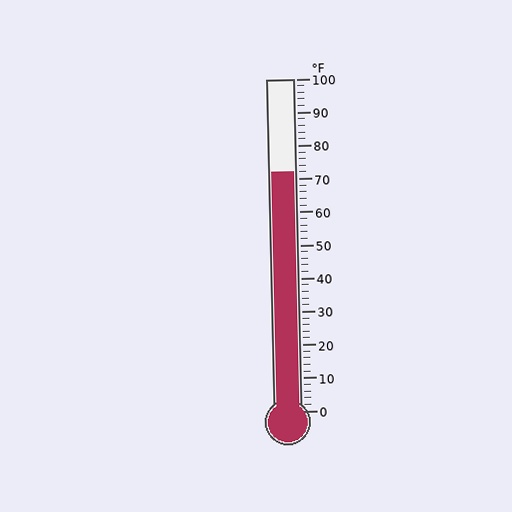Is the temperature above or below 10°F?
The temperature is above 10°F.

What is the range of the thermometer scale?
The thermometer scale ranges from 0°F to 100°F.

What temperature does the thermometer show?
The thermometer shows approximately 72°F.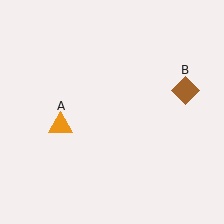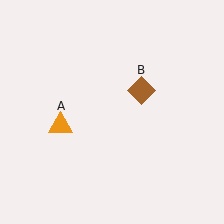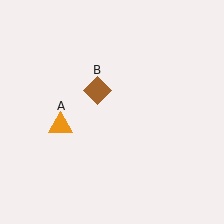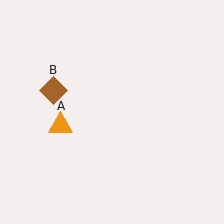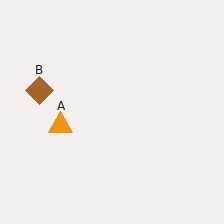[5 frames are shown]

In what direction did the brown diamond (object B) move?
The brown diamond (object B) moved left.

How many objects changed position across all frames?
1 object changed position: brown diamond (object B).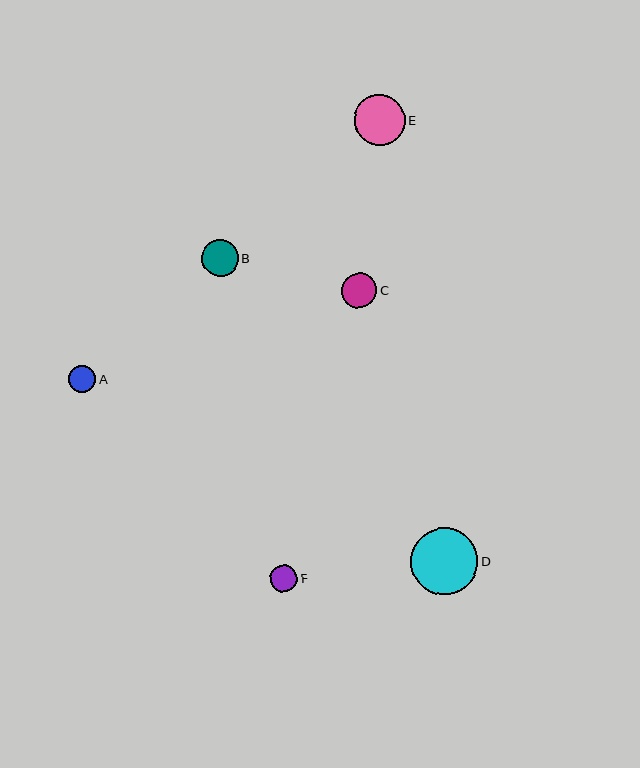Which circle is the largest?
Circle D is the largest with a size of approximately 67 pixels.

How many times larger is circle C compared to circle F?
Circle C is approximately 1.3 times the size of circle F.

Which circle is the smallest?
Circle A is the smallest with a size of approximately 27 pixels.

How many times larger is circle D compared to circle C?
Circle D is approximately 1.9 times the size of circle C.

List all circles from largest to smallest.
From largest to smallest: D, E, B, C, F, A.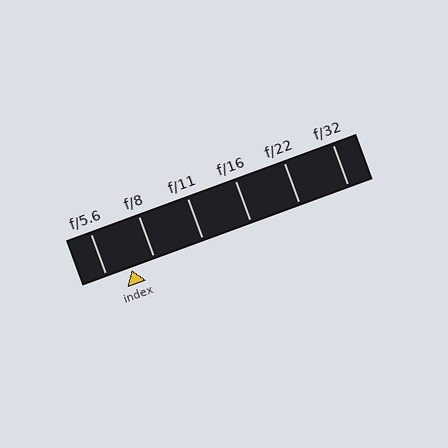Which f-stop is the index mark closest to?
The index mark is closest to f/8.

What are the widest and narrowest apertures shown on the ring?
The widest aperture shown is f/5.6 and the narrowest is f/32.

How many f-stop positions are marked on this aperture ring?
There are 6 f-stop positions marked.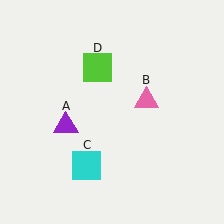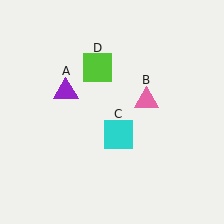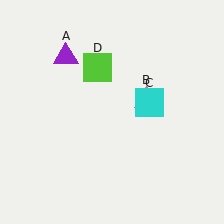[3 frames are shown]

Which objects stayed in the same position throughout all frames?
Pink triangle (object B) and lime square (object D) remained stationary.